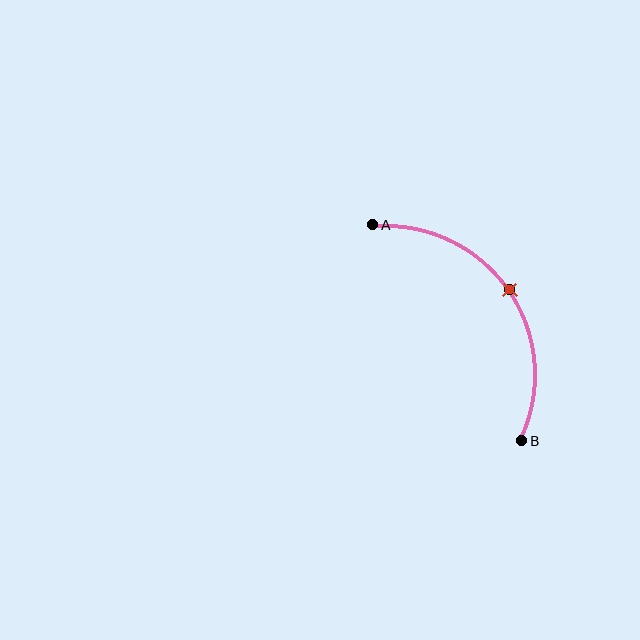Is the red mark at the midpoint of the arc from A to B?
Yes. The red mark lies on the arc at equal arc-length from both A and B — it is the arc midpoint.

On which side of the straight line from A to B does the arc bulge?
The arc bulges above and to the right of the straight line connecting A and B.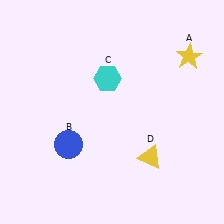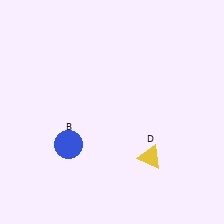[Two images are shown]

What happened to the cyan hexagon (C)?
The cyan hexagon (C) was removed in Image 2. It was in the top-left area of Image 1.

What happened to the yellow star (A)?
The yellow star (A) was removed in Image 2. It was in the top-right area of Image 1.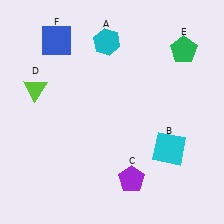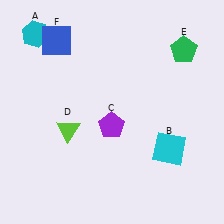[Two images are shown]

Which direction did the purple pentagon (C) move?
The purple pentagon (C) moved up.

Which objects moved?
The objects that moved are: the cyan hexagon (A), the purple pentagon (C), the lime triangle (D).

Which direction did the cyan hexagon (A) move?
The cyan hexagon (A) moved left.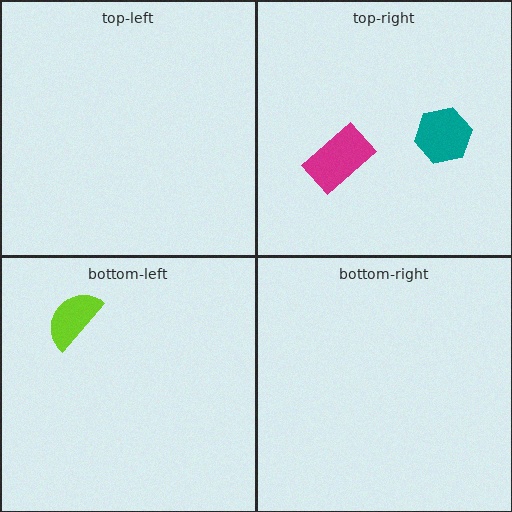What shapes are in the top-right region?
The magenta rectangle, the teal hexagon.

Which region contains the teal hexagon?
The top-right region.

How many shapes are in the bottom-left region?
1.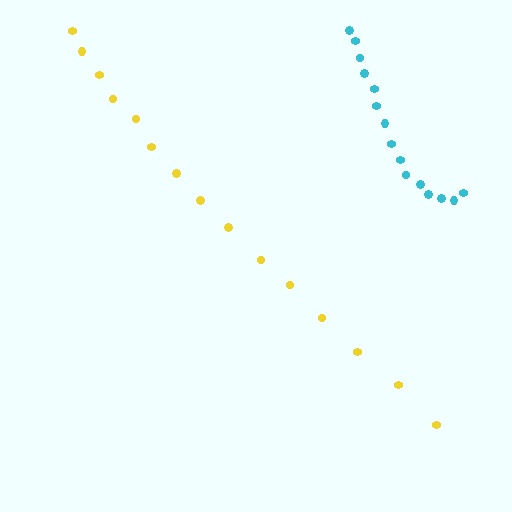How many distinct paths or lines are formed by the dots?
There are 2 distinct paths.